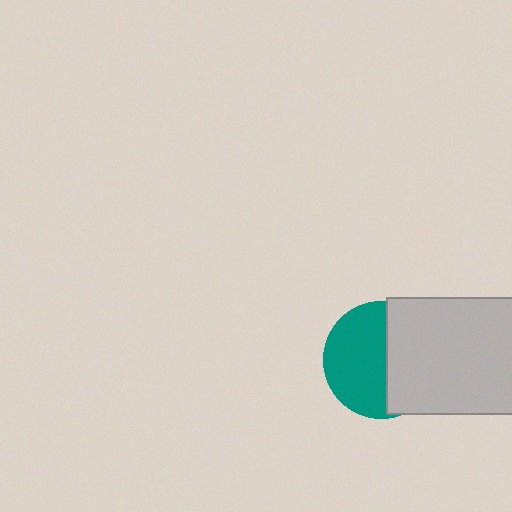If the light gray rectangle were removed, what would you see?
You would see the complete teal circle.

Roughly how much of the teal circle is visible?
About half of it is visible (roughly 55%).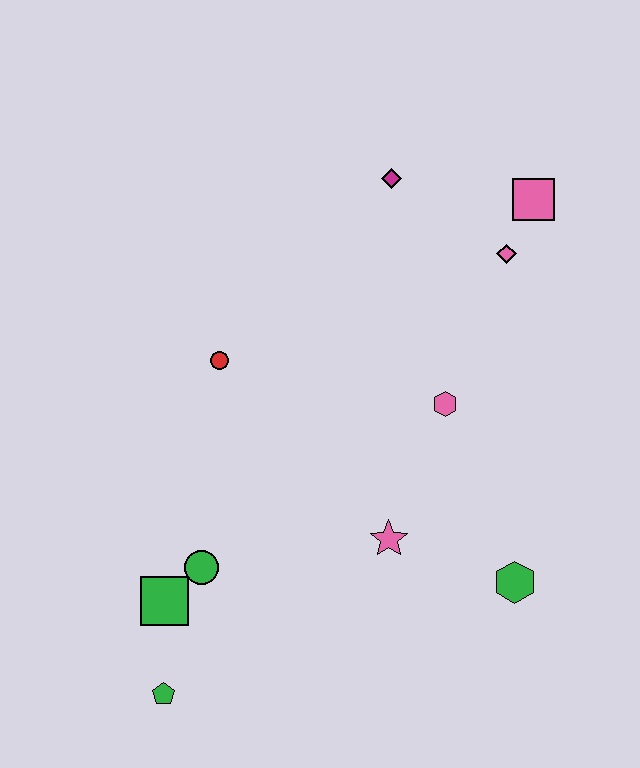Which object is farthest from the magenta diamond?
The green pentagon is farthest from the magenta diamond.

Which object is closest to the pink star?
The green hexagon is closest to the pink star.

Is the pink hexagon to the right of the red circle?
Yes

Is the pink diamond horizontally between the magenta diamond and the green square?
No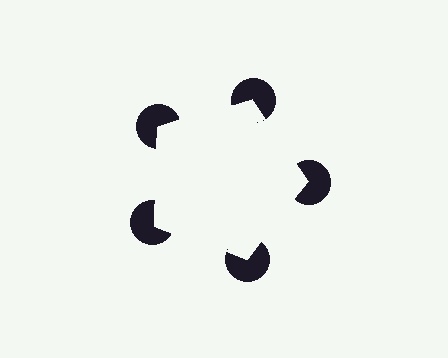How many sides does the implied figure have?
5 sides.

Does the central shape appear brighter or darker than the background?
It typically appears slightly brighter than the background, even though no actual brightness change is drawn.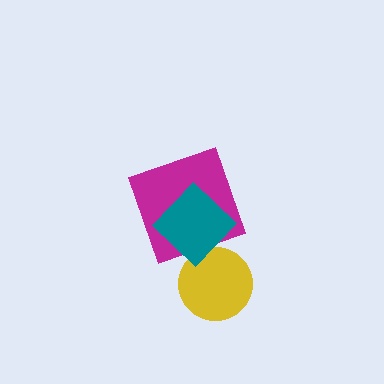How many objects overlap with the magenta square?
1 object overlaps with the magenta square.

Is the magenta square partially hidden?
Yes, it is partially covered by another shape.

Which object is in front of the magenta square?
The teal diamond is in front of the magenta square.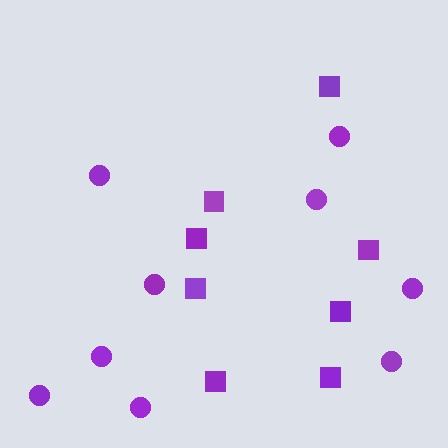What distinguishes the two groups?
There are 2 groups: one group of squares (8) and one group of circles (9).